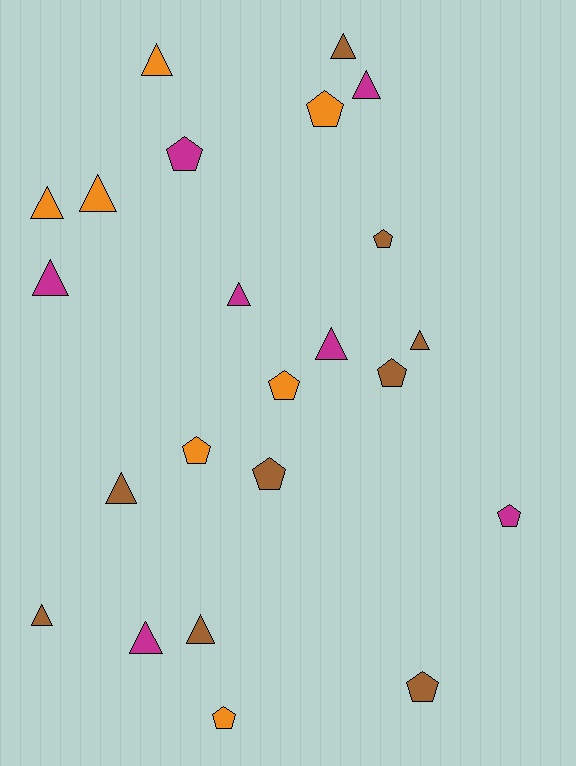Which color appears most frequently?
Brown, with 9 objects.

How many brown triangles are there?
There are 5 brown triangles.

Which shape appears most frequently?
Triangle, with 13 objects.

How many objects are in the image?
There are 23 objects.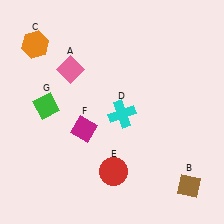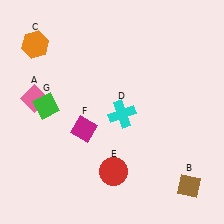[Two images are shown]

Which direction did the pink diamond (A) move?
The pink diamond (A) moved left.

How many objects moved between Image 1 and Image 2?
1 object moved between the two images.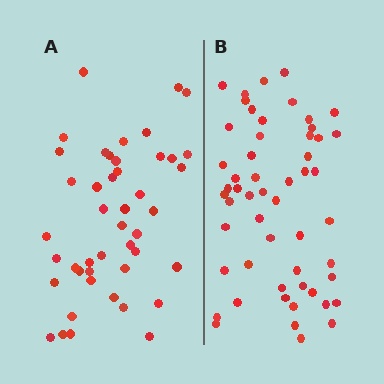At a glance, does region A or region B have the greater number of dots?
Region B (the right region) has more dots.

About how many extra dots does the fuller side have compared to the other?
Region B has roughly 8 or so more dots than region A.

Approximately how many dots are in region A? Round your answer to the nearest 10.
About 40 dots. (The exact count is 45, which rounds to 40.)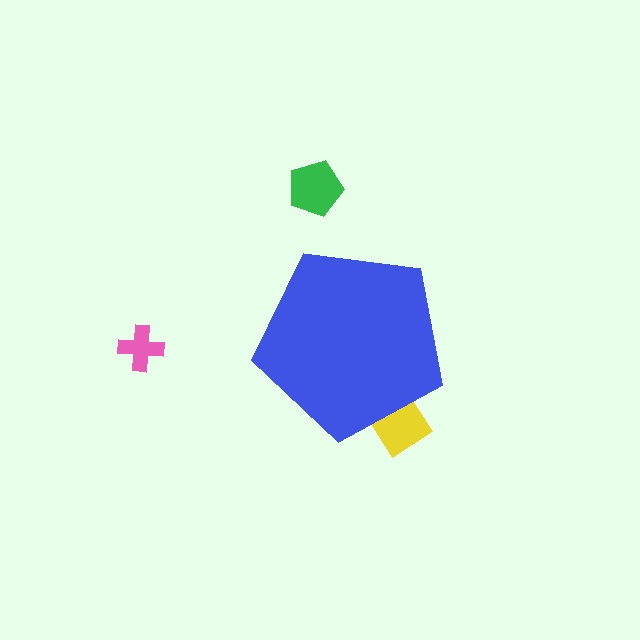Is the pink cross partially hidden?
No, the pink cross is fully visible.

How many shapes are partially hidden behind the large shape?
1 shape is partially hidden.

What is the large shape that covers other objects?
A blue pentagon.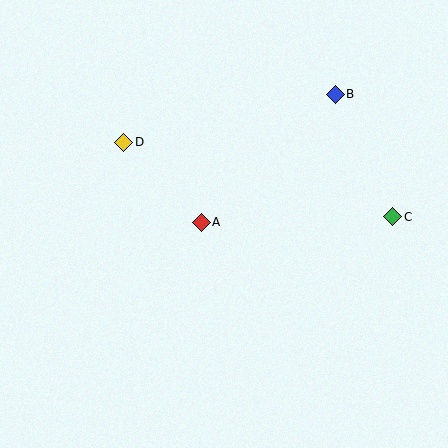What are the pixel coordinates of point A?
Point A is at (201, 222).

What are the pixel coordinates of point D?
Point D is at (124, 142).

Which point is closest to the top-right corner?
Point B is closest to the top-right corner.